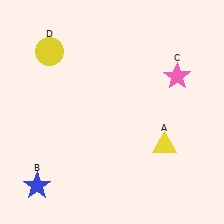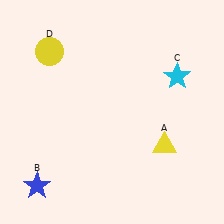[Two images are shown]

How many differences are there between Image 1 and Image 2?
There is 1 difference between the two images.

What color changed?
The star (C) changed from pink in Image 1 to cyan in Image 2.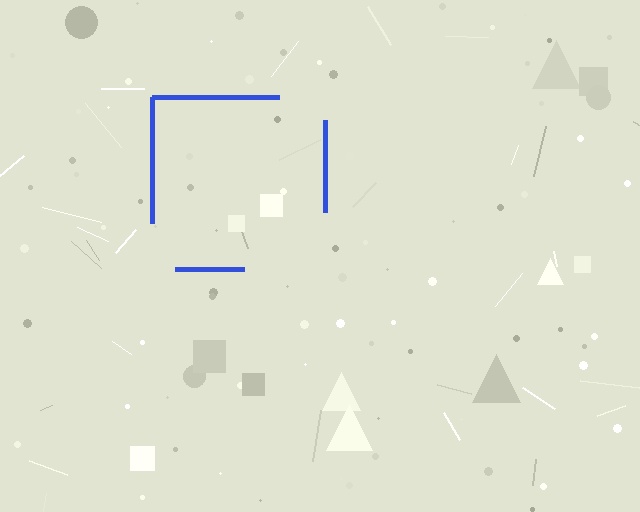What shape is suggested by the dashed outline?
The dashed outline suggests a square.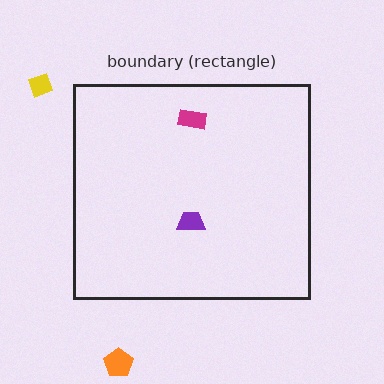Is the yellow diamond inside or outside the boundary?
Outside.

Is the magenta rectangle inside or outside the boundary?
Inside.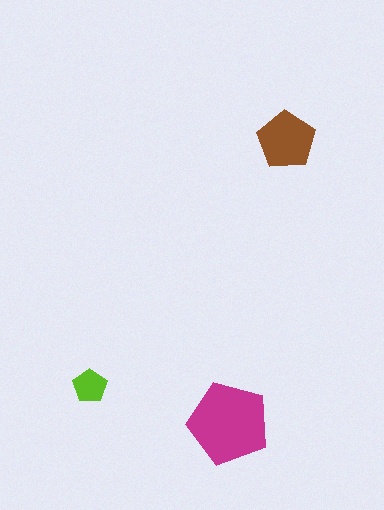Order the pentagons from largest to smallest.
the magenta one, the brown one, the lime one.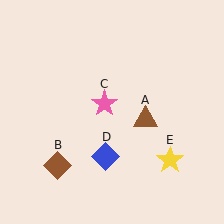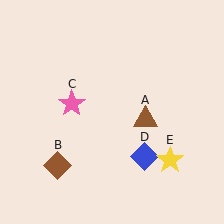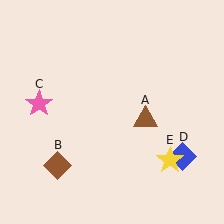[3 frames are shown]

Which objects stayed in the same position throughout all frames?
Brown triangle (object A) and brown diamond (object B) and yellow star (object E) remained stationary.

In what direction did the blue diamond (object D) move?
The blue diamond (object D) moved right.